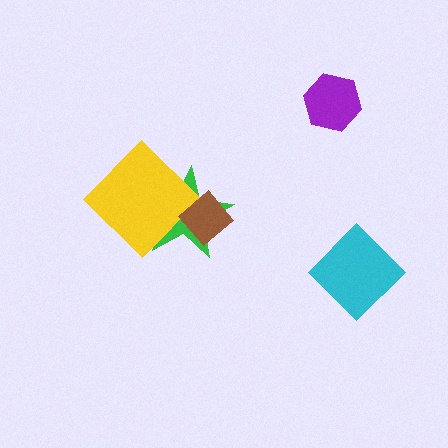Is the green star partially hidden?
Yes, it is partially covered by another shape.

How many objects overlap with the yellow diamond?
1 object overlaps with the yellow diamond.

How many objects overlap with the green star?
2 objects overlap with the green star.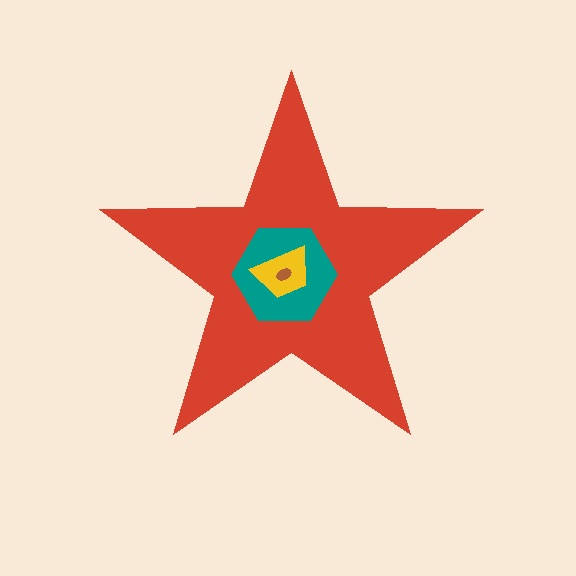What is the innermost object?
The brown ellipse.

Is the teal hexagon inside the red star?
Yes.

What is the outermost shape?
The red star.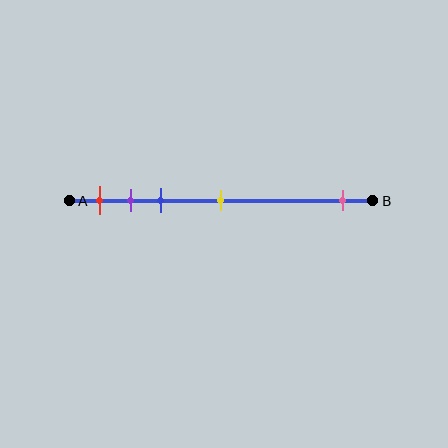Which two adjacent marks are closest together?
The purple and blue marks are the closest adjacent pair.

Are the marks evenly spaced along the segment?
No, the marks are not evenly spaced.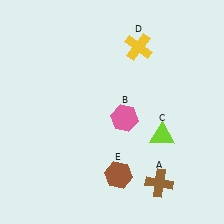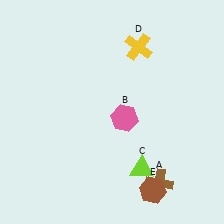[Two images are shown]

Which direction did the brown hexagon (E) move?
The brown hexagon (E) moved right.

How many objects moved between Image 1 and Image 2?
2 objects moved between the two images.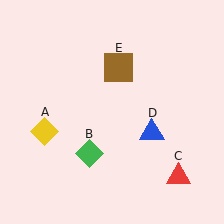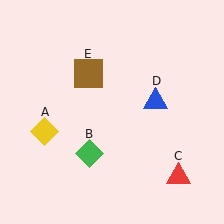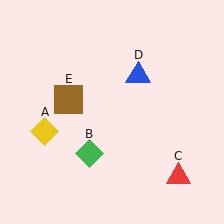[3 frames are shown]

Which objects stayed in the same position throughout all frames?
Yellow diamond (object A) and green diamond (object B) and red triangle (object C) remained stationary.